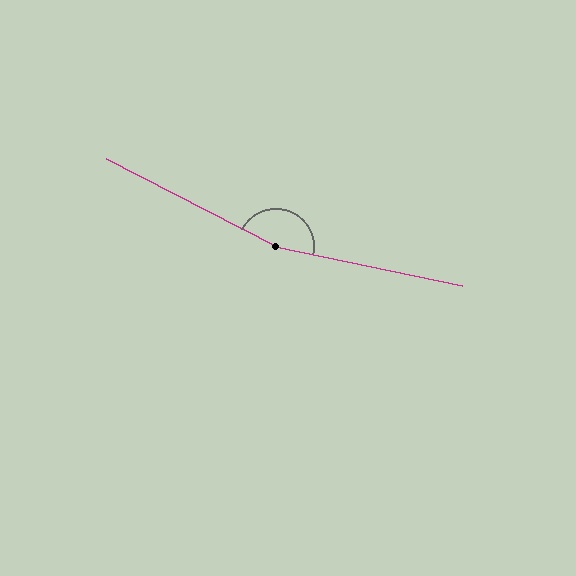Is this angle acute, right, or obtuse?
It is obtuse.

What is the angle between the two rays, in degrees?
Approximately 165 degrees.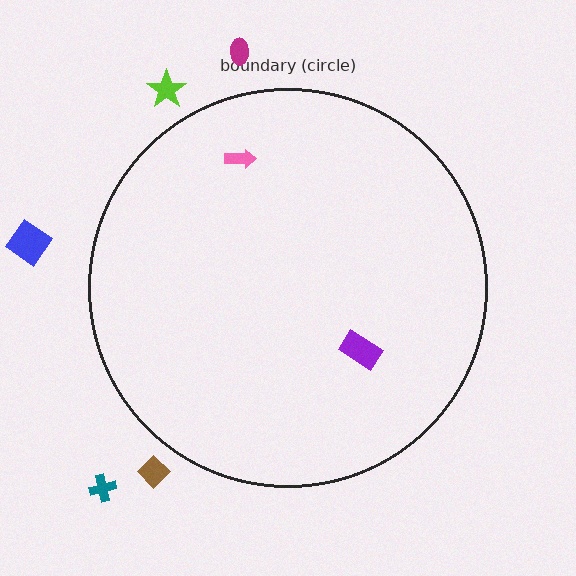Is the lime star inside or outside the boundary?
Outside.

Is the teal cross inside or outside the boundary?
Outside.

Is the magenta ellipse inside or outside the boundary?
Outside.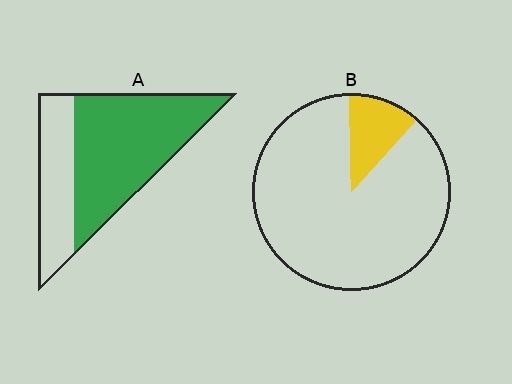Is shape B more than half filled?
No.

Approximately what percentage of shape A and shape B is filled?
A is approximately 65% and B is approximately 10%.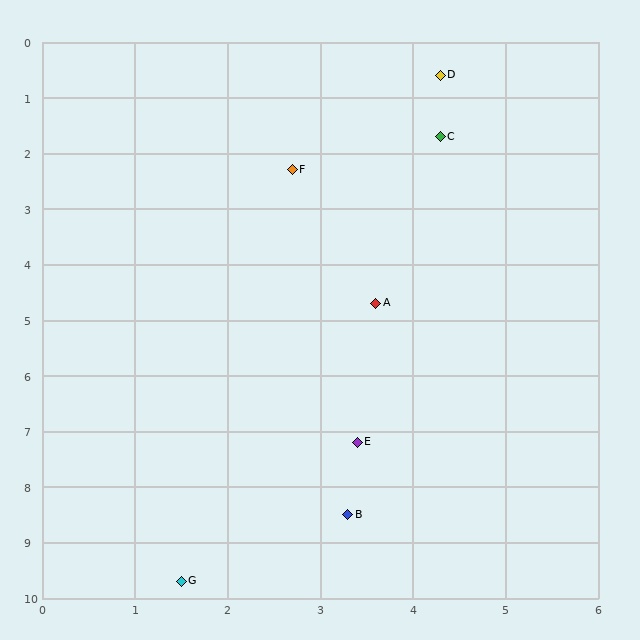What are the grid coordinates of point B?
Point B is at approximately (3.3, 8.5).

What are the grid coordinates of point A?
Point A is at approximately (3.6, 4.7).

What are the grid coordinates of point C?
Point C is at approximately (4.3, 1.7).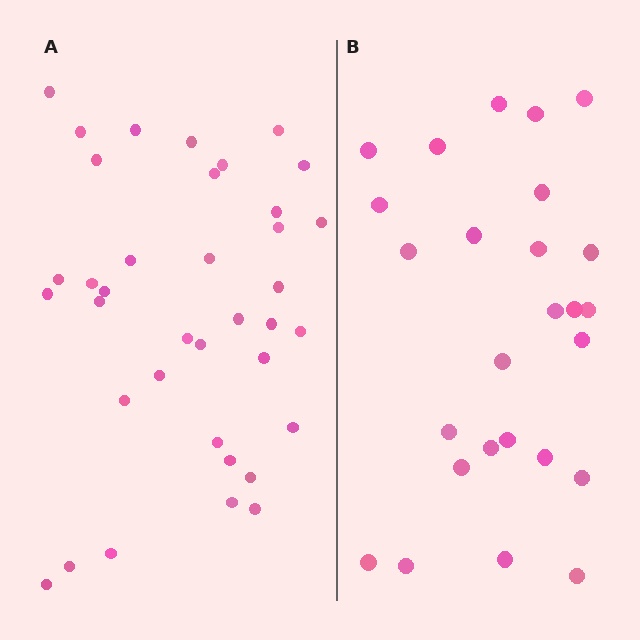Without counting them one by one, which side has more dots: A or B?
Region A (the left region) has more dots.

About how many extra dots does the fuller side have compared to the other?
Region A has roughly 12 or so more dots than region B.